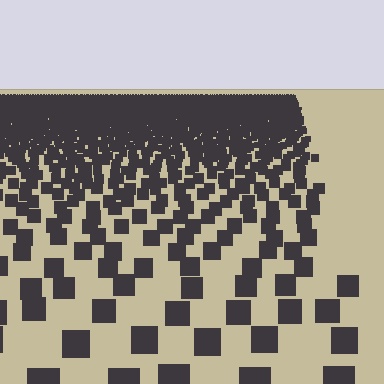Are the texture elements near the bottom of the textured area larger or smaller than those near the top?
Larger. Near the bottom, elements are closer to the viewer and appear at a bigger on-screen size.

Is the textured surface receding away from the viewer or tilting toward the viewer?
The surface is receding away from the viewer. Texture elements get smaller and denser toward the top.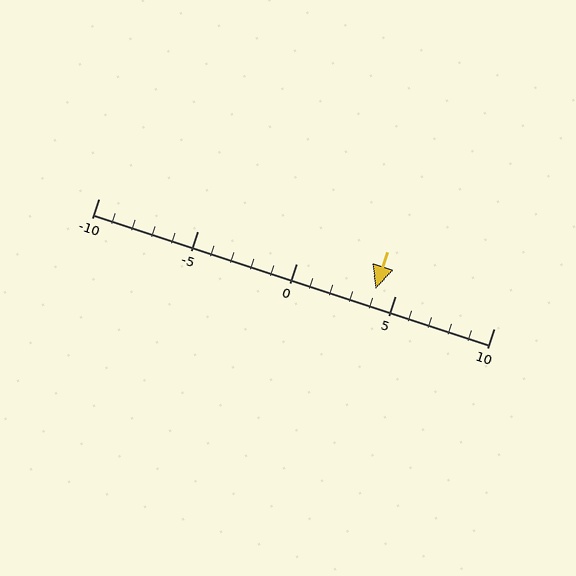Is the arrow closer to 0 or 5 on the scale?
The arrow is closer to 5.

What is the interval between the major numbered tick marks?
The major tick marks are spaced 5 units apart.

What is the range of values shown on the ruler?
The ruler shows values from -10 to 10.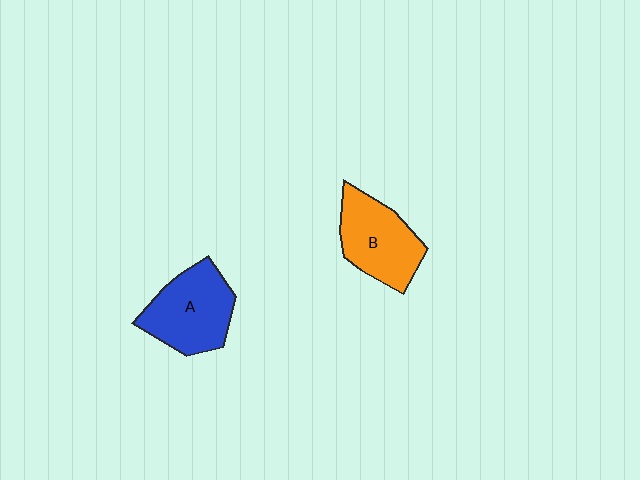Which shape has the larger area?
Shape A (blue).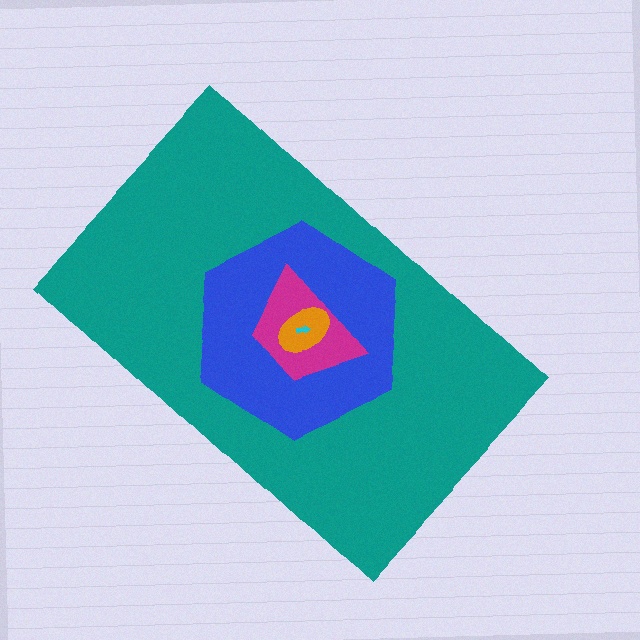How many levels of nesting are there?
5.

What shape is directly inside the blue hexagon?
The magenta trapezoid.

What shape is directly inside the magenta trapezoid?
The orange ellipse.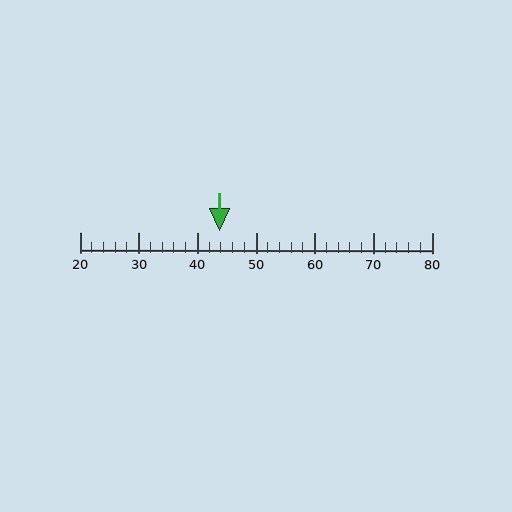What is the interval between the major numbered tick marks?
The major tick marks are spaced 10 units apart.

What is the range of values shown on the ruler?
The ruler shows values from 20 to 80.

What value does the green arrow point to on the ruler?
The green arrow points to approximately 44.